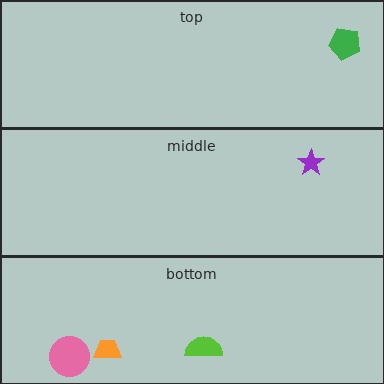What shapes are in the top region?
The green pentagon.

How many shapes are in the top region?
1.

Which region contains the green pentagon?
The top region.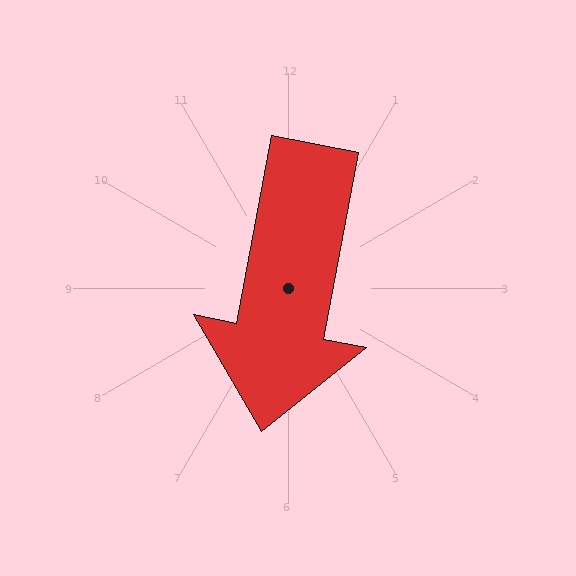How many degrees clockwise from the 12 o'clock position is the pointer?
Approximately 191 degrees.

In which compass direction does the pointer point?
South.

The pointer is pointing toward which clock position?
Roughly 6 o'clock.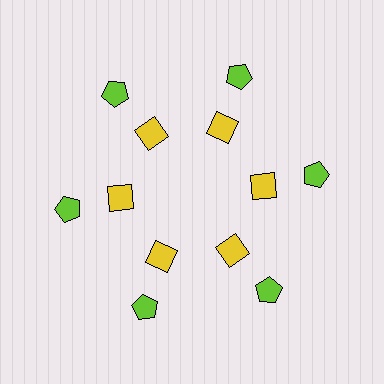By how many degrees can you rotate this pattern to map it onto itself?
The pattern maps onto itself every 60 degrees of rotation.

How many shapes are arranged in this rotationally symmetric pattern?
There are 12 shapes, arranged in 6 groups of 2.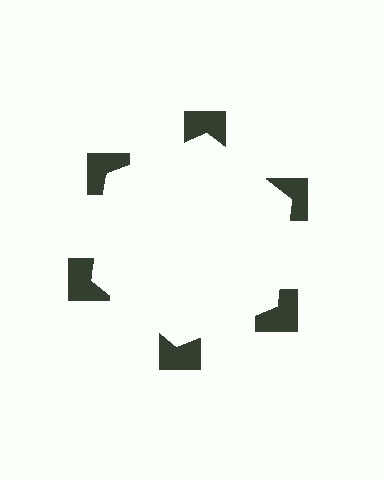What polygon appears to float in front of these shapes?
An illusory hexagon — its edges are inferred from the aligned wedge cuts in the notched squares, not physically drawn.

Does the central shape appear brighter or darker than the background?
It typically appears slightly brighter than the background, even though no actual brightness change is drawn.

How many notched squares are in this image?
There are 6 — one at each vertex of the illusory hexagon.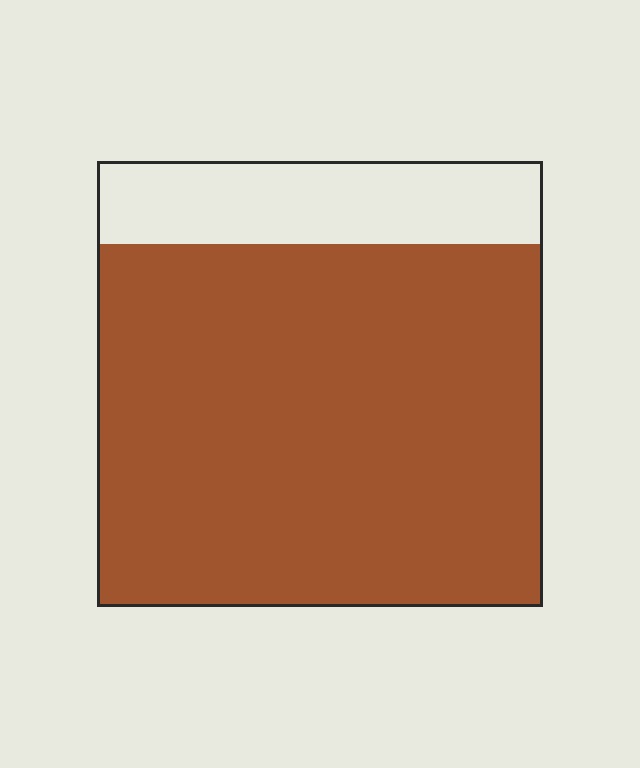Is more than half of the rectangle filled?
Yes.